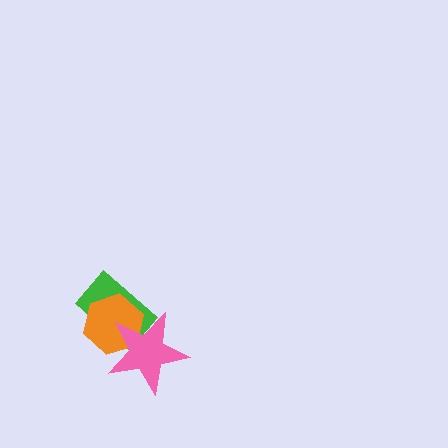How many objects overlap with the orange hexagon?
2 objects overlap with the orange hexagon.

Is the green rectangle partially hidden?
Yes, it is partially covered by another shape.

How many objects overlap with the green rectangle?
2 objects overlap with the green rectangle.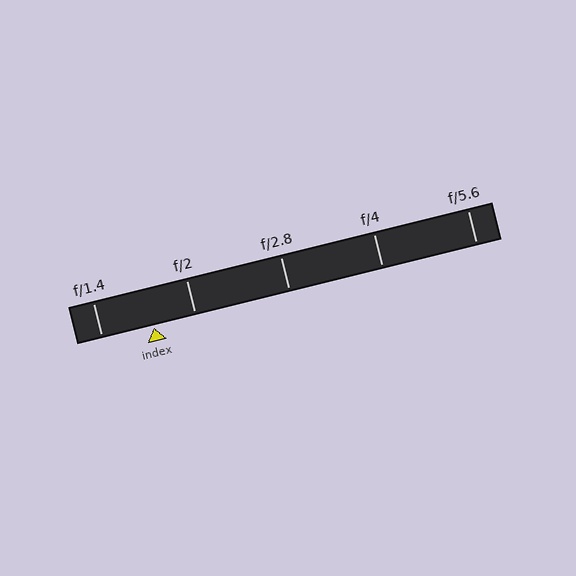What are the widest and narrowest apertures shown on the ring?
The widest aperture shown is f/1.4 and the narrowest is f/5.6.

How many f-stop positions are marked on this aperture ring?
There are 5 f-stop positions marked.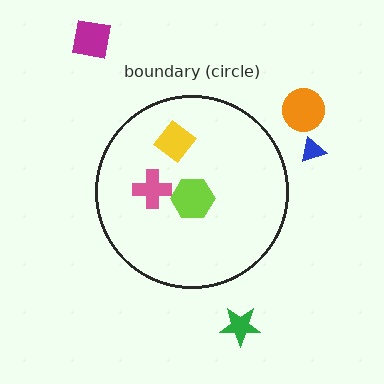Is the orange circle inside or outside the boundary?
Outside.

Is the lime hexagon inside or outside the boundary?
Inside.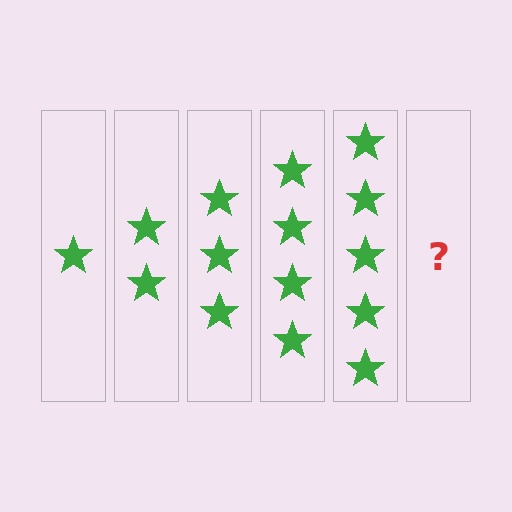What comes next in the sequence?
The next element should be 6 stars.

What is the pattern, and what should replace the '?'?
The pattern is that each step adds one more star. The '?' should be 6 stars.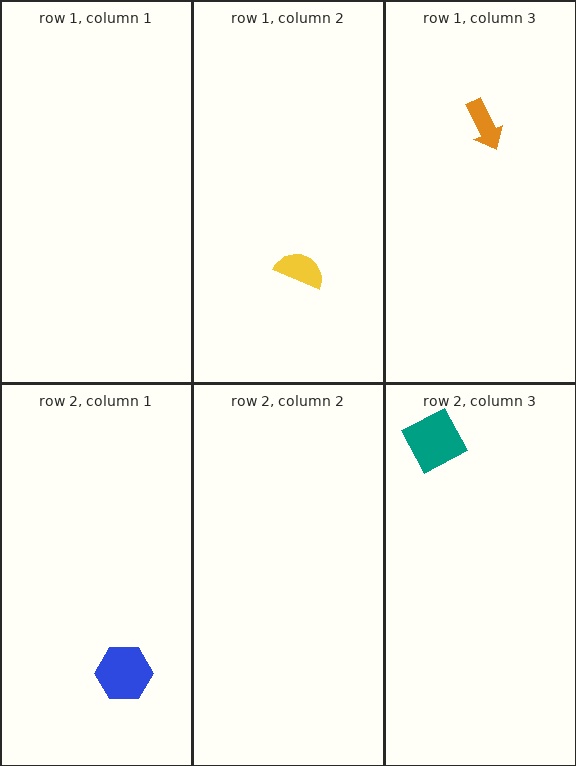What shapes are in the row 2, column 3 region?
The teal square.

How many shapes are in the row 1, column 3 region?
1.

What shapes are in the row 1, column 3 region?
The orange arrow.